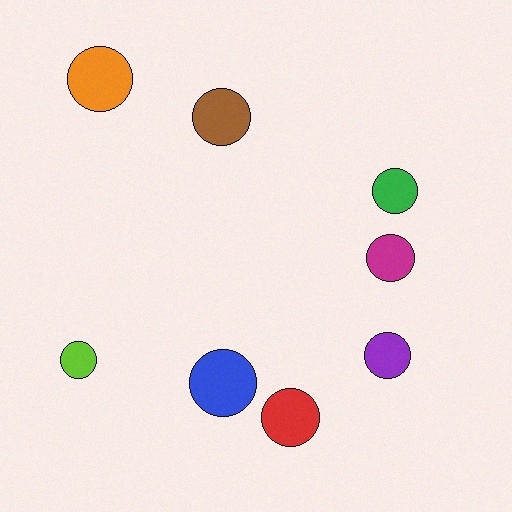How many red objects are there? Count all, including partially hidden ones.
There is 1 red object.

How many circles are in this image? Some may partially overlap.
There are 8 circles.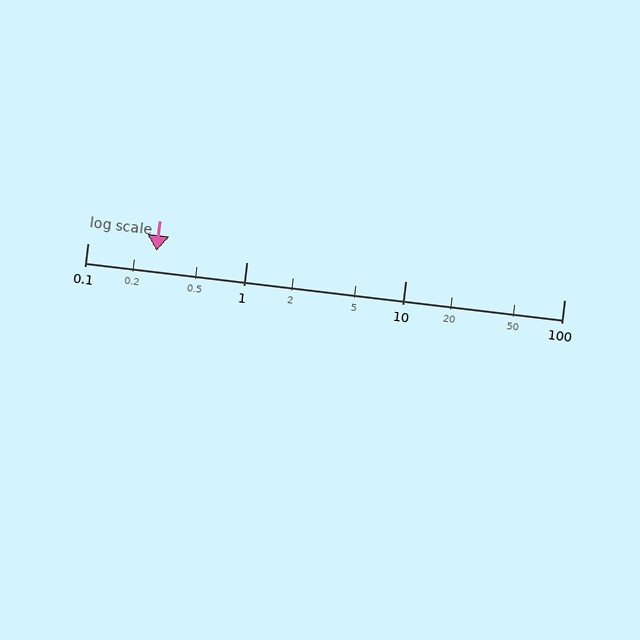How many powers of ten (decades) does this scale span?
The scale spans 3 decades, from 0.1 to 100.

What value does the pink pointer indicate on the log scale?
The pointer indicates approximately 0.27.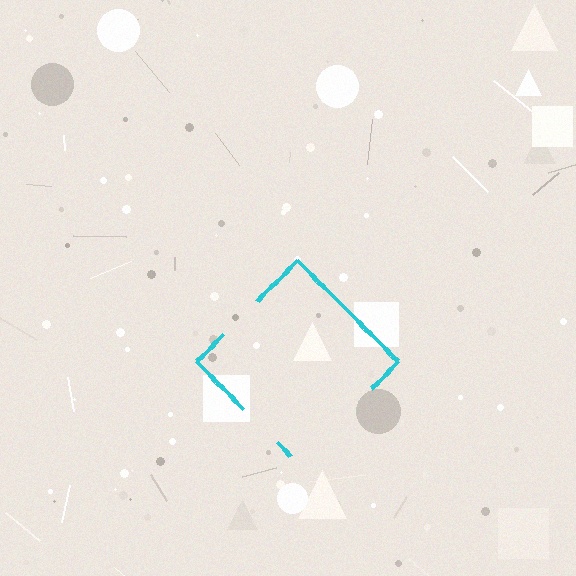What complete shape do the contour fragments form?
The contour fragments form a diamond.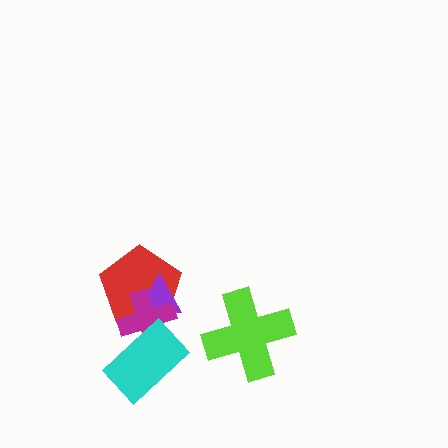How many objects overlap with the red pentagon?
2 objects overlap with the red pentagon.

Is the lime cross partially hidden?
No, no other shape covers it.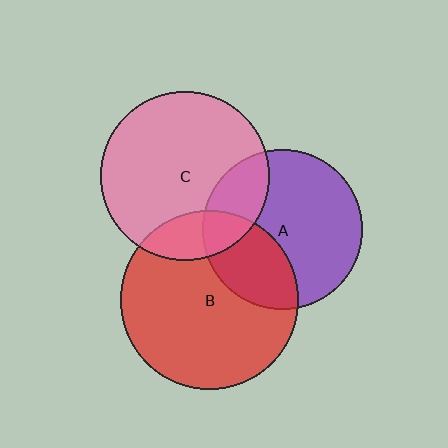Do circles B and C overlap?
Yes.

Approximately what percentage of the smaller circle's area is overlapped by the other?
Approximately 15%.